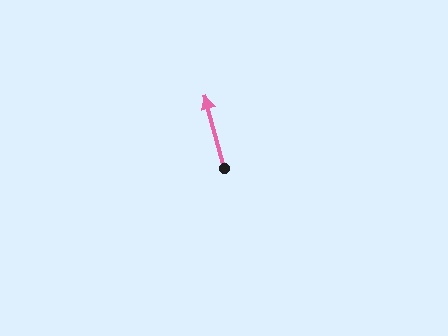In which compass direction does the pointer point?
North.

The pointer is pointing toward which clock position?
Roughly 12 o'clock.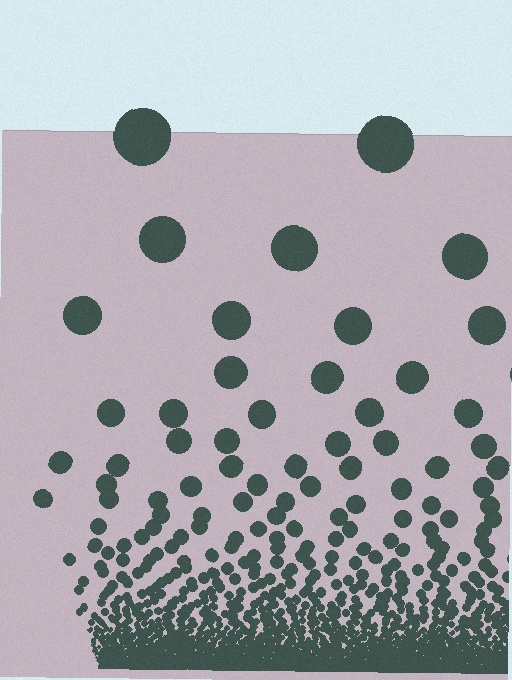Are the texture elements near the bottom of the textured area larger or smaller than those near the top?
Smaller. The gradient is inverted — elements near the bottom are smaller and denser.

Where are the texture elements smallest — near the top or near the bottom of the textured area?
Near the bottom.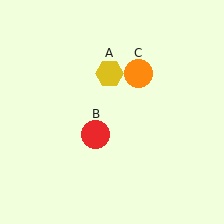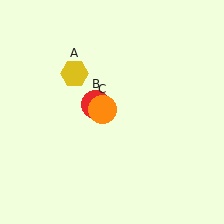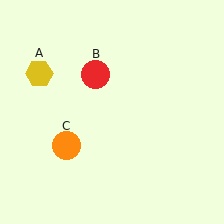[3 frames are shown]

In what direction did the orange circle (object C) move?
The orange circle (object C) moved down and to the left.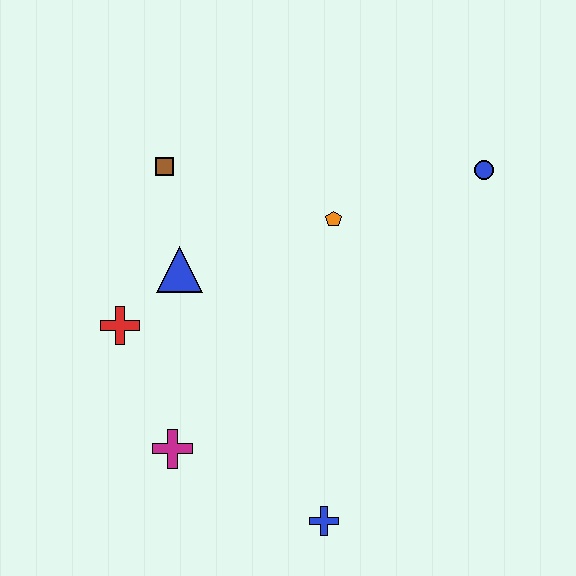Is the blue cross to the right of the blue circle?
No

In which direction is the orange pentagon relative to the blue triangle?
The orange pentagon is to the right of the blue triangle.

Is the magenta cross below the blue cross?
No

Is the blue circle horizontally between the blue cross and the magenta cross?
No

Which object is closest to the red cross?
The blue triangle is closest to the red cross.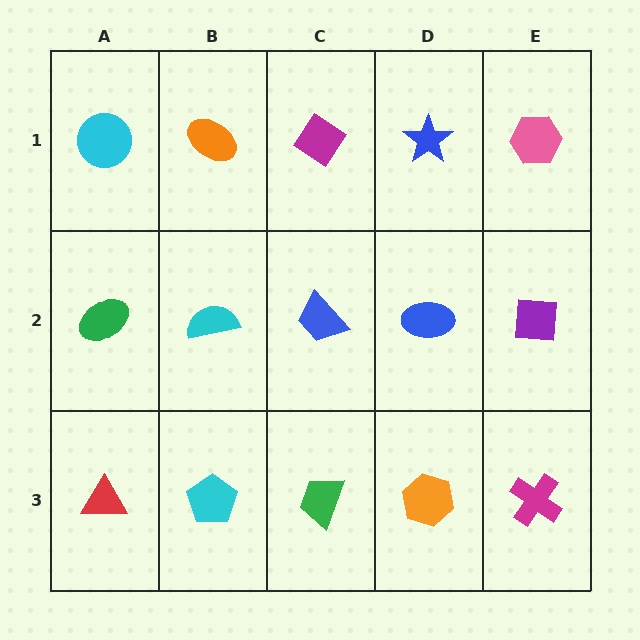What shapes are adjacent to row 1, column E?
A purple square (row 2, column E), a blue star (row 1, column D).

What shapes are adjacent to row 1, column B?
A cyan semicircle (row 2, column B), a cyan circle (row 1, column A), a magenta diamond (row 1, column C).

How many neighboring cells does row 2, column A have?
3.